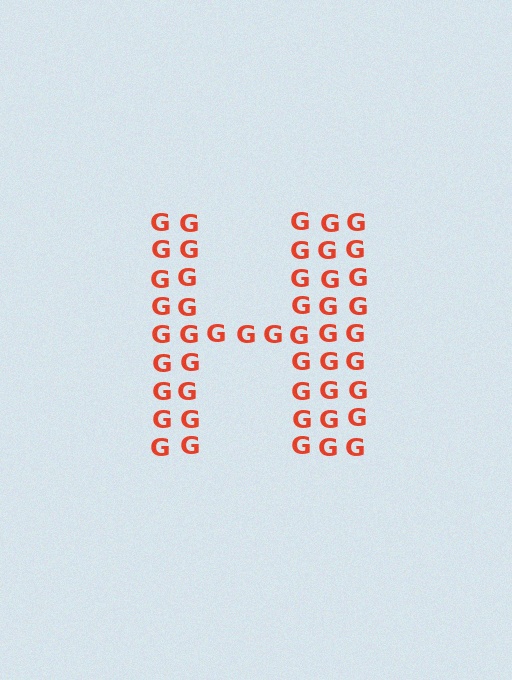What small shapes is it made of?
It is made of small letter G's.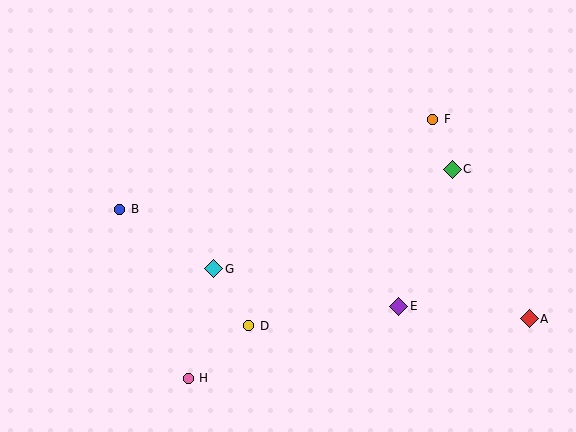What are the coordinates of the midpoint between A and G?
The midpoint between A and G is at (372, 294).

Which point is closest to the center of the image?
Point G at (214, 269) is closest to the center.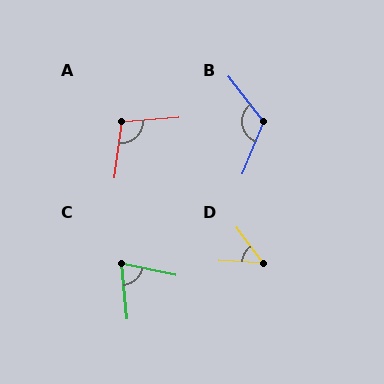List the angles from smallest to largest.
D (50°), C (72°), A (102°), B (120°).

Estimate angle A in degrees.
Approximately 102 degrees.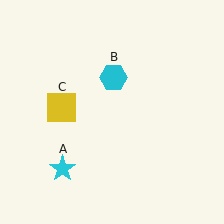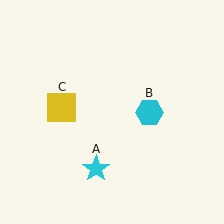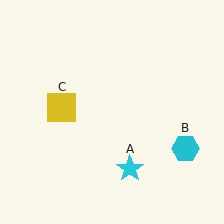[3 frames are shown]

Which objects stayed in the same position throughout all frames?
Yellow square (object C) remained stationary.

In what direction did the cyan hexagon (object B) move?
The cyan hexagon (object B) moved down and to the right.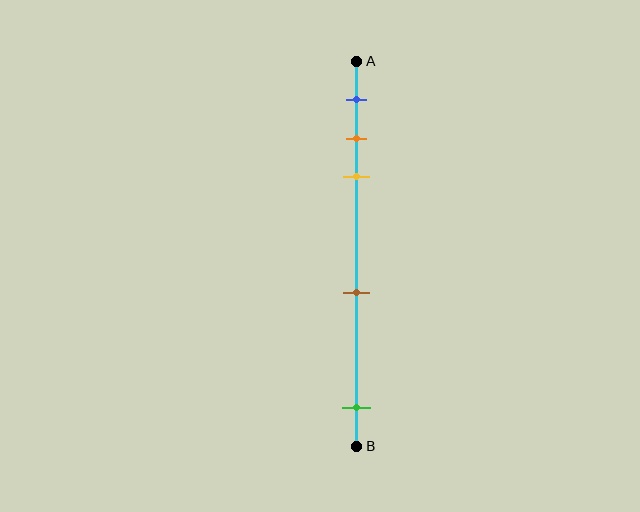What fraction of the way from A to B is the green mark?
The green mark is approximately 90% (0.9) of the way from A to B.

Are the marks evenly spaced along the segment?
No, the marks are not evenly spaced.